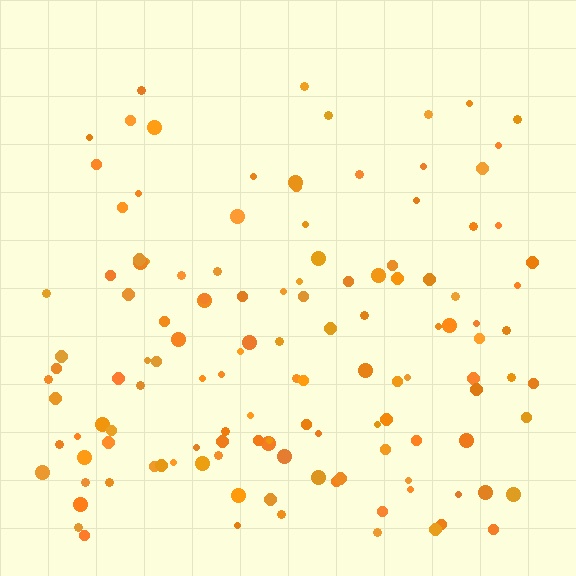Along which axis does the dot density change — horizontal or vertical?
Vertical.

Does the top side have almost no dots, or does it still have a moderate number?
Still a moderate number, just noticeably fewer than the bottom.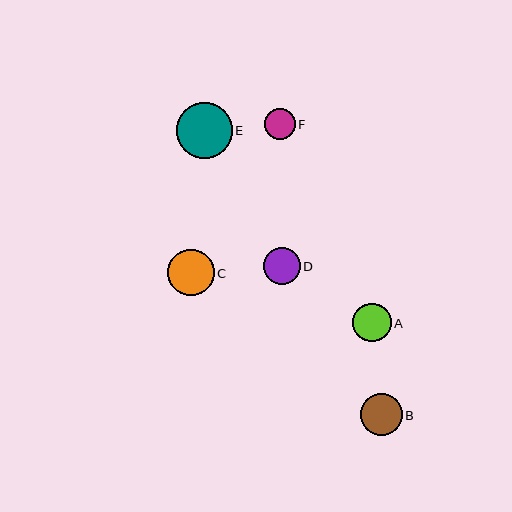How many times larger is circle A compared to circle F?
Circle A is approximately 1.2 times the size of circle F.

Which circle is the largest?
Circle E is the largest with a size of approximately 56 pixels.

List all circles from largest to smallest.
From largest to smallest: E, C, B, A, D, F.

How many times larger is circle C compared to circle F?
Circle C is approximately 1.5 times the size of circle F.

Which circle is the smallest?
Circle F is the smallest with a size of approximately 31 pixels.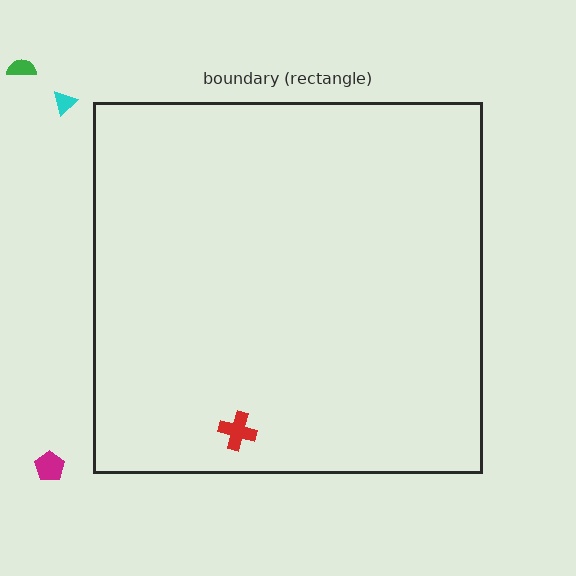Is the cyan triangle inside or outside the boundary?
Outside.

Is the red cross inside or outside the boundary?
Inside.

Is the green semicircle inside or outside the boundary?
Outside.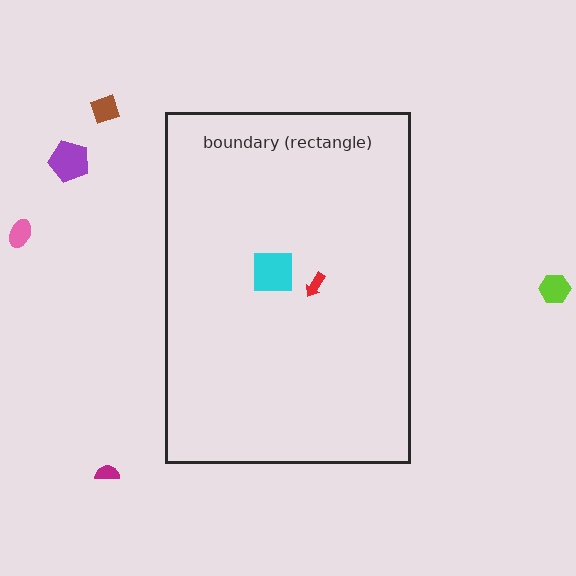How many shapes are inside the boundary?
2 inside, 5 outside.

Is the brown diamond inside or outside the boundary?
Outside.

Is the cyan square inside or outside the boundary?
Inside.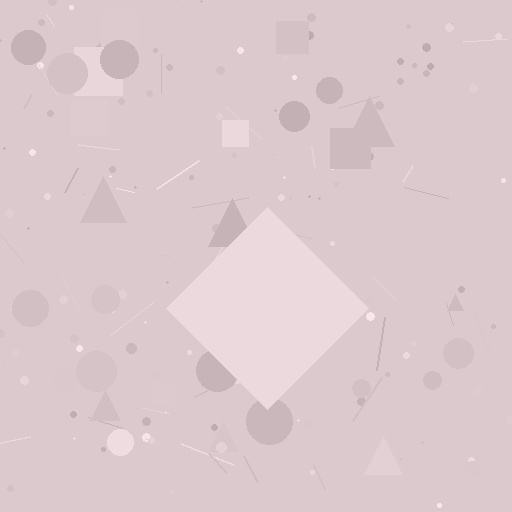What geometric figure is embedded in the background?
A diamond is embedded in the background.